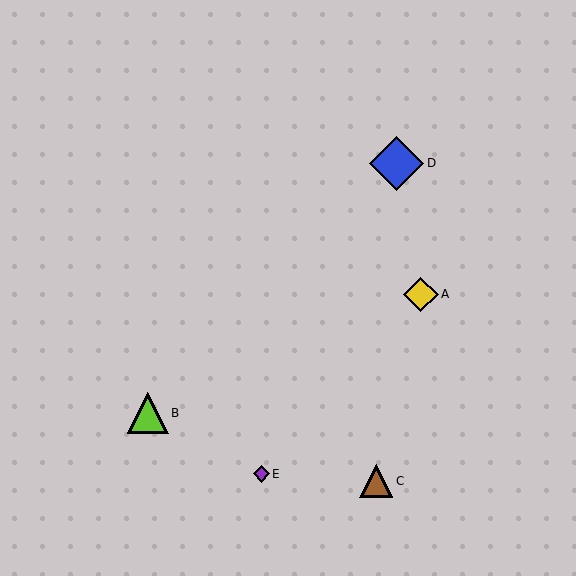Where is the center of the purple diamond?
The center of the purple diamond is at (261, 474).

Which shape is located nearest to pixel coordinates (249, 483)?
The purple diamond (labeled E) at (261, 474) is nearest to that location.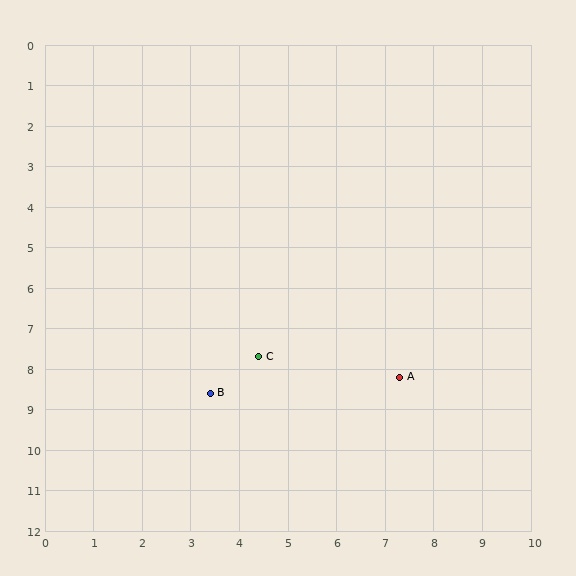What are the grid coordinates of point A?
Point A is at approximately (7.3, 8.2).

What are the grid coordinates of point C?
Point C is at approximately (4.4, 7.7).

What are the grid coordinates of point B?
Point B is at approximately (3.4, 8.6).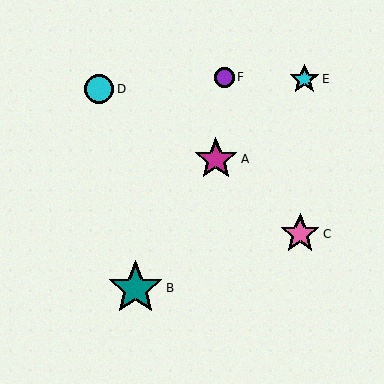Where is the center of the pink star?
The center of the pink star is at (300, 234).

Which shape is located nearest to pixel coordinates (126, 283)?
The teal star (labeled B) at (136, 288) is nearest to that location.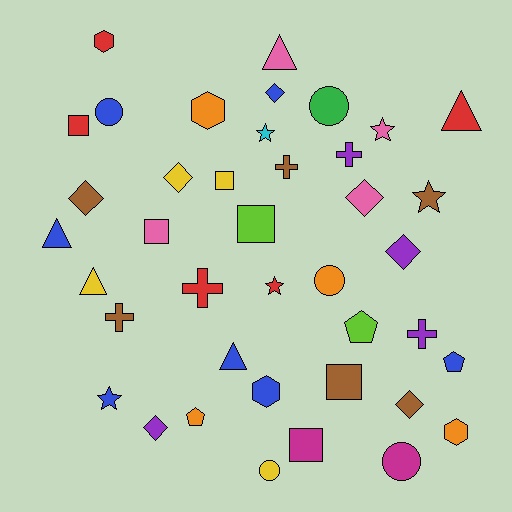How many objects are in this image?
There are 40 objects.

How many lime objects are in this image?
There are 2 lime objects.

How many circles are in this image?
There are 5 circles.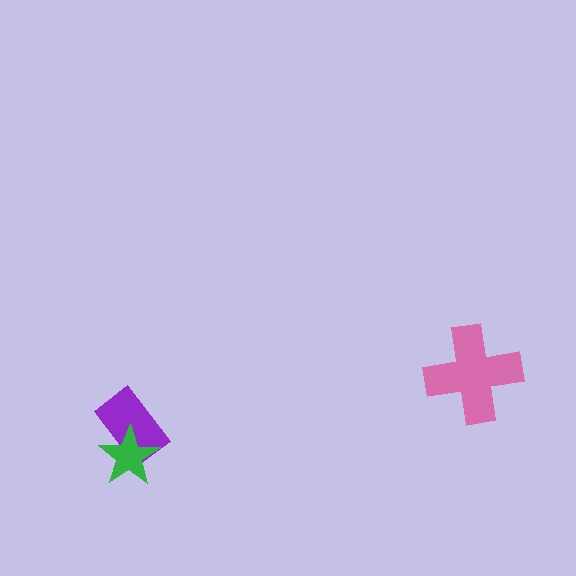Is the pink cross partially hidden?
No, no other shape covers it.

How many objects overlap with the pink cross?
0 objects overlap with the pink cross.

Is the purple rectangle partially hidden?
Yes, it is partially covered by another shape.